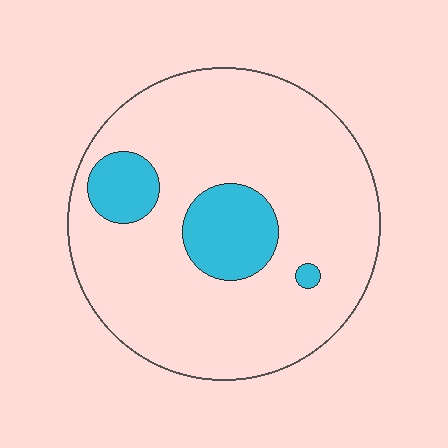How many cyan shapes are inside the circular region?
3.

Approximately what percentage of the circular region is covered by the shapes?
Approximately 15%.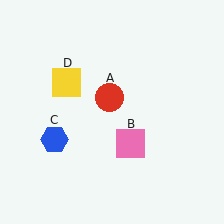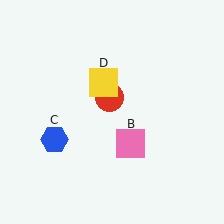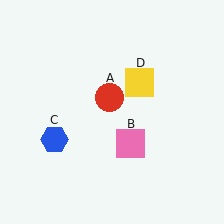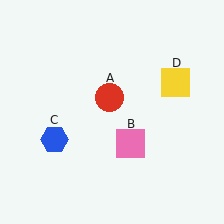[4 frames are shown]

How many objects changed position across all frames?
1 object changed position: yellow square (object D).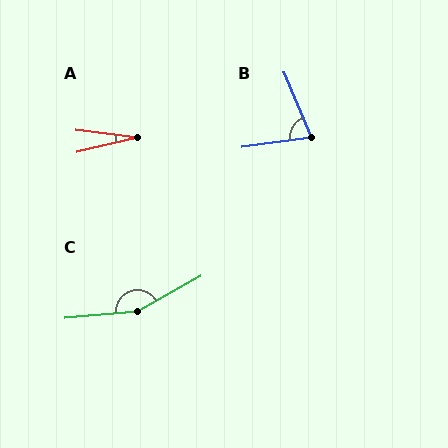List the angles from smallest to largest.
A (20°), B (75°), C (156°).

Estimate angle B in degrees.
Approximately 75 degrees.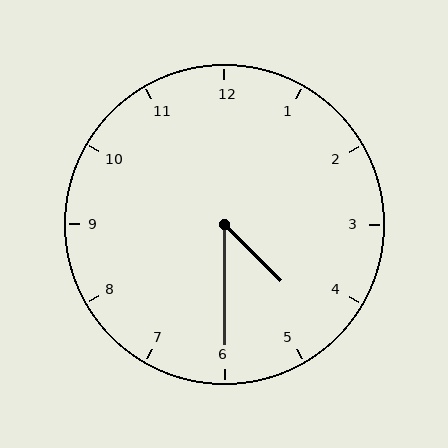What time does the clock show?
4:30.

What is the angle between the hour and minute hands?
Approximately 45 degrees.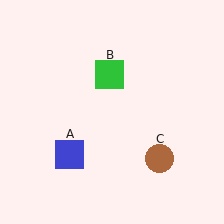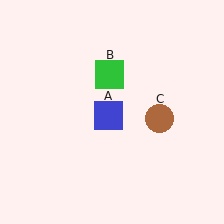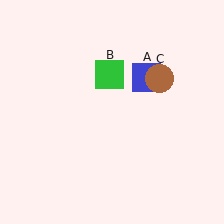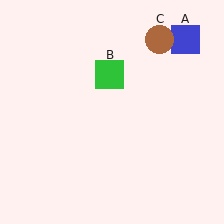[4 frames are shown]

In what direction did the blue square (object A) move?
The blue square (object A) moved up and to the right.